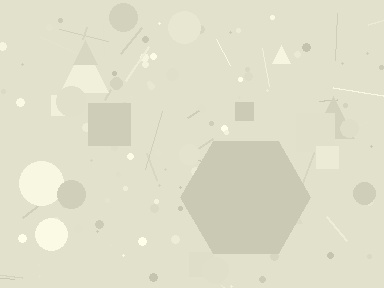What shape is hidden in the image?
A hexagon is hidden in the image.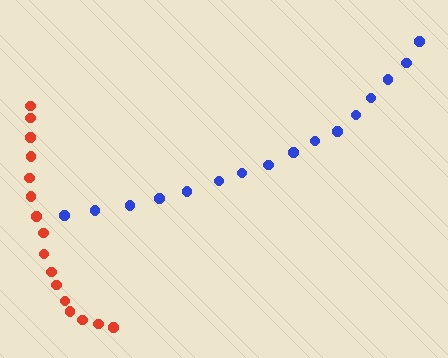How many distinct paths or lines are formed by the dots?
There are 2 distinct paths.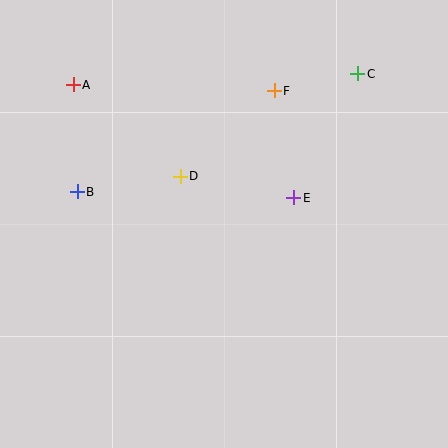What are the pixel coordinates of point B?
Point B is at (77, 192).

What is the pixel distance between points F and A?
The distance between F and A is 201 pixels.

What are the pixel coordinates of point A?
Point A is at (73, 85).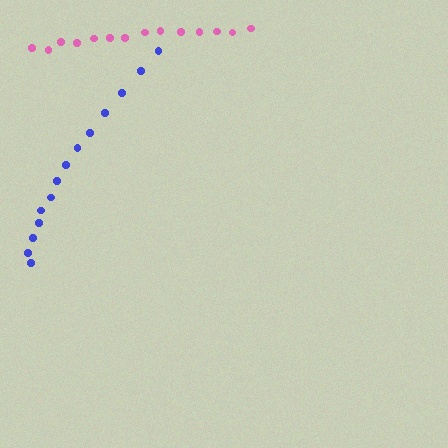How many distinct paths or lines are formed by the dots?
There are 2 distinct paths.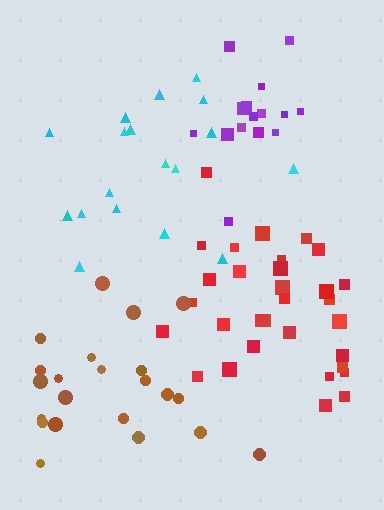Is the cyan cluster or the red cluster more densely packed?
Red.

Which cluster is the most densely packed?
Purple.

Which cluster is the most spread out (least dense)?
Brown.